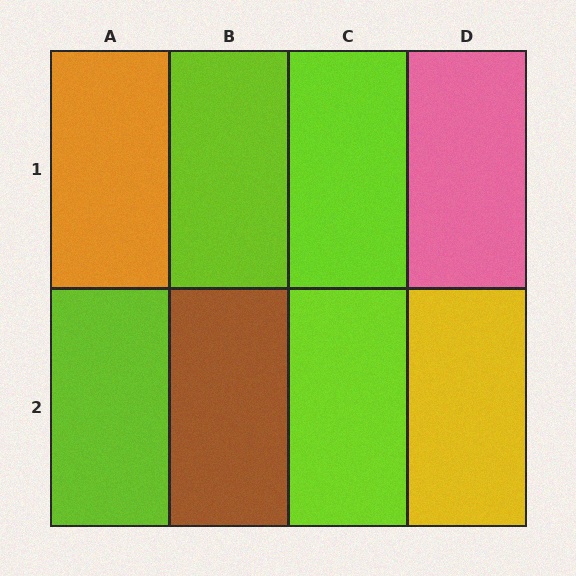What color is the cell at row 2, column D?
Yellow.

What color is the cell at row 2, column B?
Brown.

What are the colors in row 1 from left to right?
Orange, lime, lime, pink.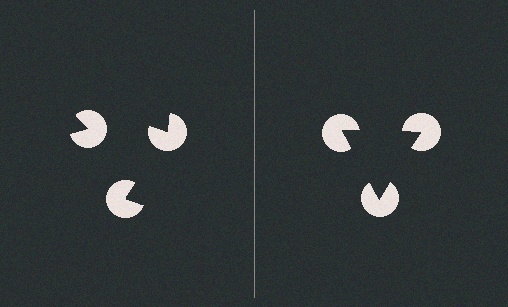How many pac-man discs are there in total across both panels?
6 — 3 on each side.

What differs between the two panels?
The pac-man discs are positioned identically on both sides; only the wedge orientations differ. On the right they align to a triangle; on the left they are misaligned.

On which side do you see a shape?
An illusory triangle appears on the right side. On the left side the wedge cuts are rotated, so no coherent shape forms.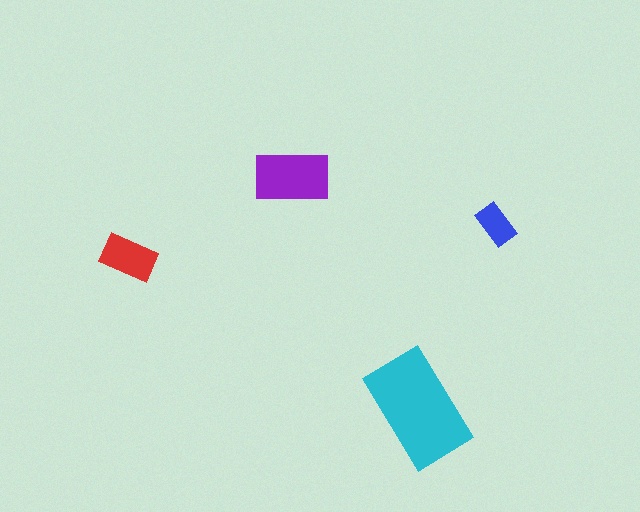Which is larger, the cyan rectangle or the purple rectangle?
The cyan one.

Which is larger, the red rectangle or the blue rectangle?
The red one.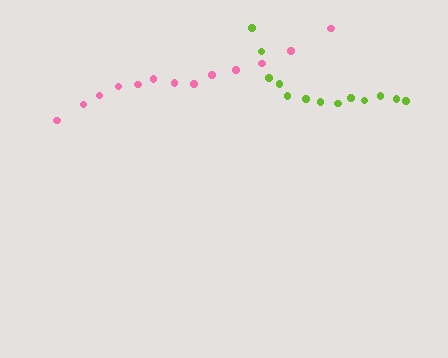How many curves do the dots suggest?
There are 2 distinct paths.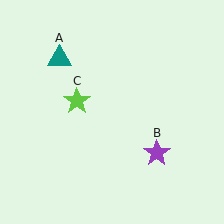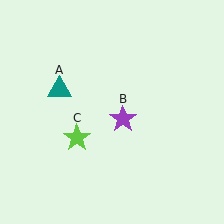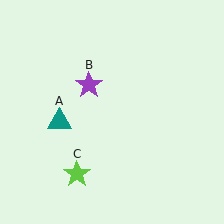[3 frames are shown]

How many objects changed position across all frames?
3 objects changed position: teal triangle (object A), purple star (object B), lime star (object C).